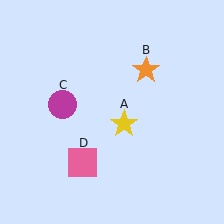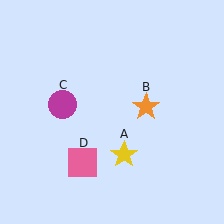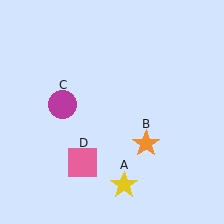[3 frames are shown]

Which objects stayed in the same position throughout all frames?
Magenta circle (object C) and pink square (object D) remained stationary.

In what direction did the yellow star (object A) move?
The yellow star (object A) moved down.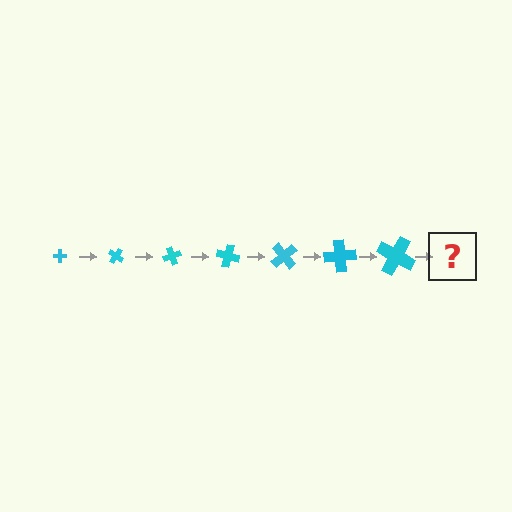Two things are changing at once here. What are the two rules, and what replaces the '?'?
The two rules are that the cross grows larger each step and it rotates 35 degrees each step. The '?' should be a cross, larger than the previous one and rotated 245 degrees from the start.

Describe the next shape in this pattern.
It should be a cross, larger than the previous one and rotated 245 degrees from the start.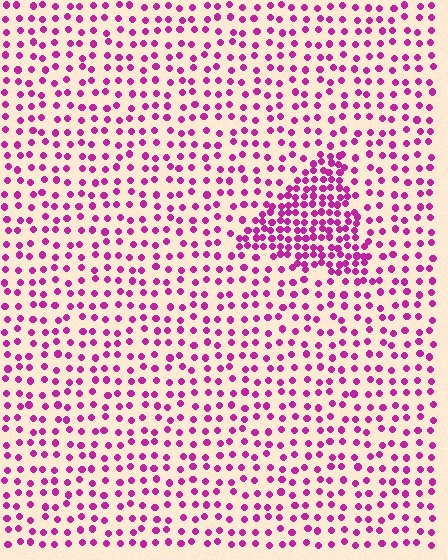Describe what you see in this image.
The image contains small magenta elements arranged at two different densities. A triangle-shaped region is visible where the elements are more densely packed than the surrounding area.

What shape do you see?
I see a triangle.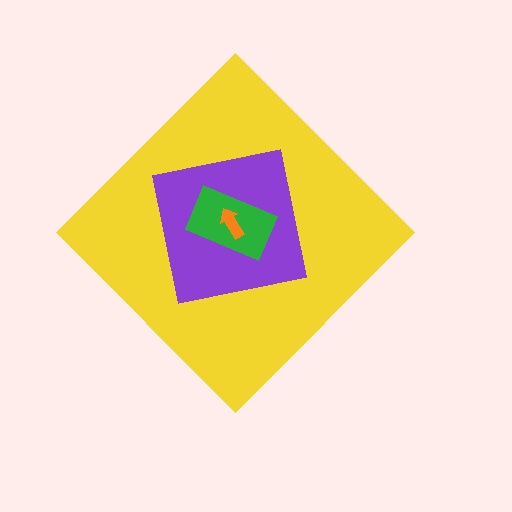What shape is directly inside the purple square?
The green rectangle.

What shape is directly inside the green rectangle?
The orange arrow.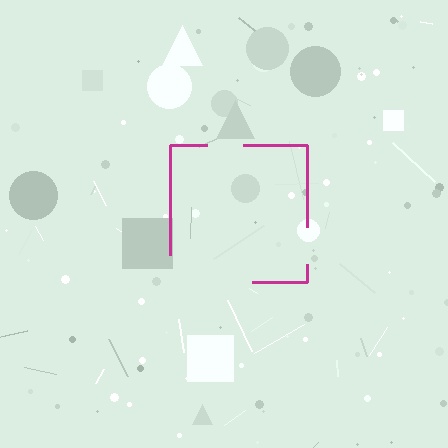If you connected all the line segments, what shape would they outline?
They would outline a square.